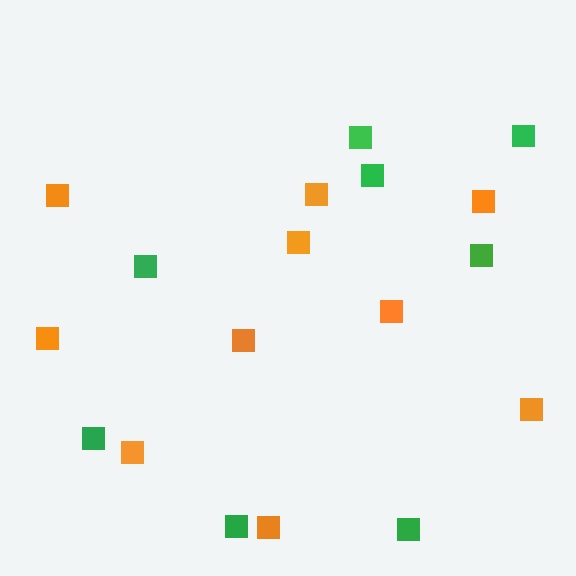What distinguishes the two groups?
There are 2 groups: one group of green squares (8) and one group of orange squares (10).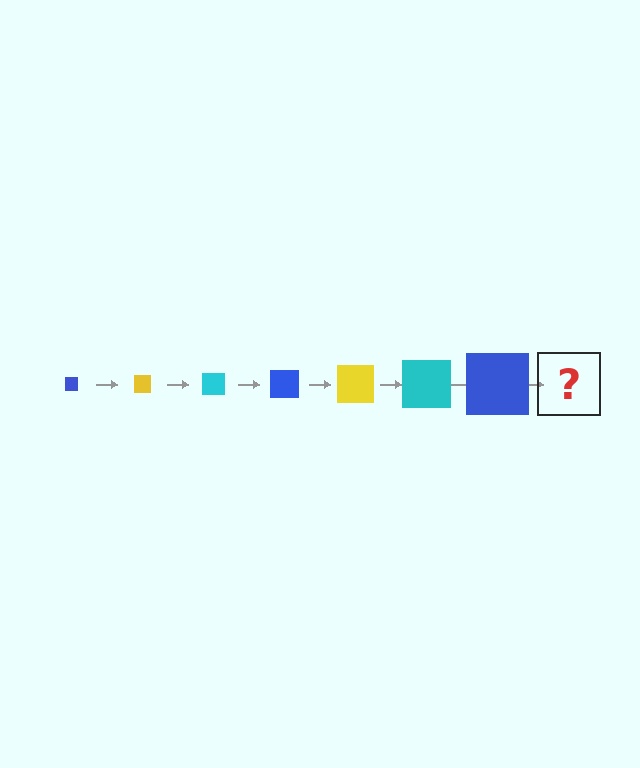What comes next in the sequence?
The next element should be a yellow square, larger than the previous one.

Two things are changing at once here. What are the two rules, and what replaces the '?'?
The two rules are that the square grows larger each step and the color cycles through blue, yellow, and cyan. The '?' should be a yellow square, larger than the previous one.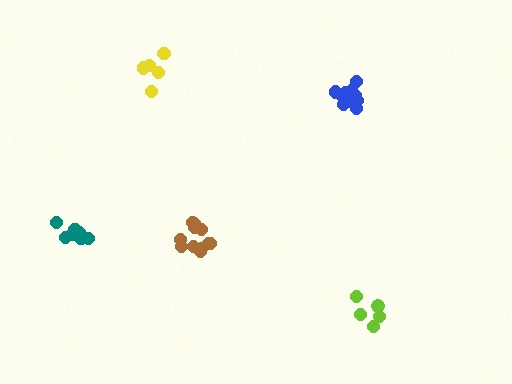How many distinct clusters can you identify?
There are 5 distinct clusters.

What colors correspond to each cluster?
The clusters are colored: blue, teal, lime, yellow, brown.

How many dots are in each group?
Group 1: 11 dots, Group 2: 7 dots, Group 3: 5 dots, Group 4: 5 dots, Group 5: 11 dots (39 total).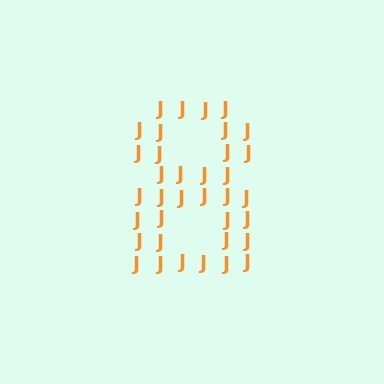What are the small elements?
The small elements are letter J's.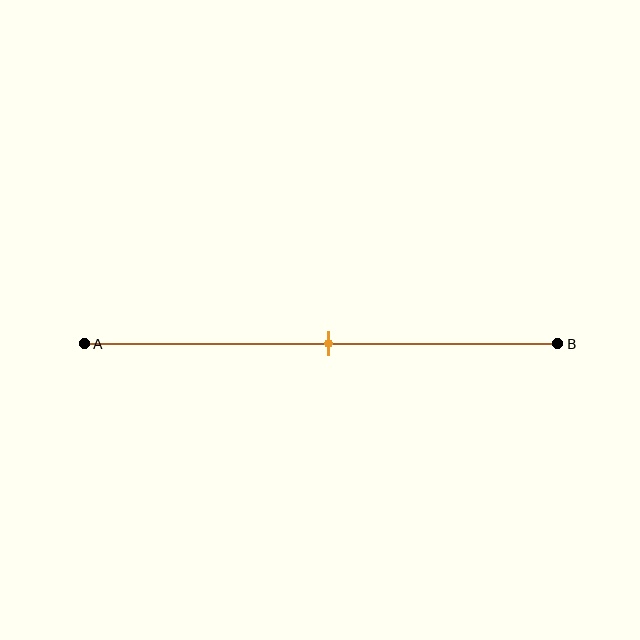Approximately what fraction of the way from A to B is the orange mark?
The orange mark is approximately 50% of the way from A to B.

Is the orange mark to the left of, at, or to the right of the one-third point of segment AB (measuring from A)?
The orange mark is to the right of the one-third point of segment AB.